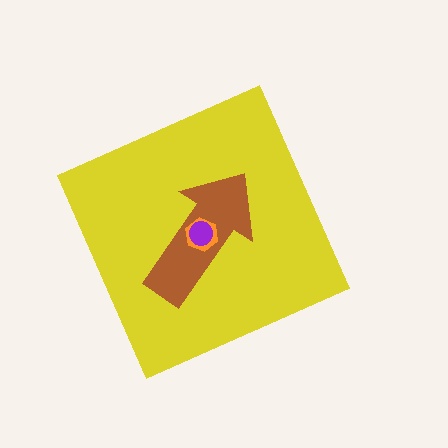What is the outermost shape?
The yellow diamond.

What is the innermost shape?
The purple circle.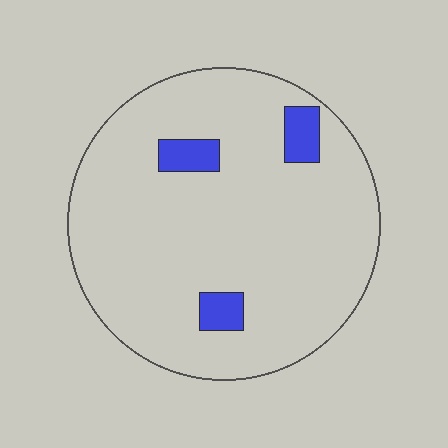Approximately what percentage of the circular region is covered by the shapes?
Approximately 10%.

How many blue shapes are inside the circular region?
3.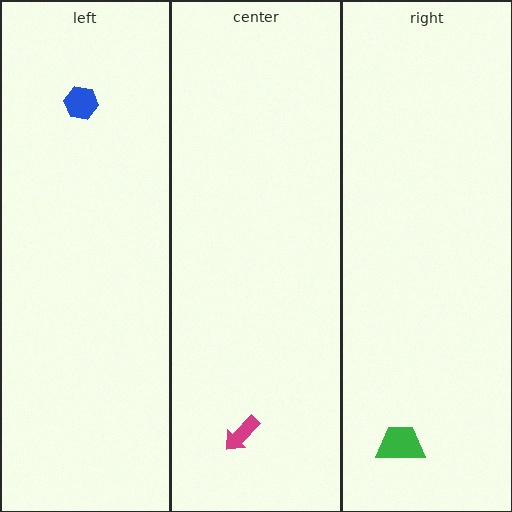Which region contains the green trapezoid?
The right region.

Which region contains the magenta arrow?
The center region.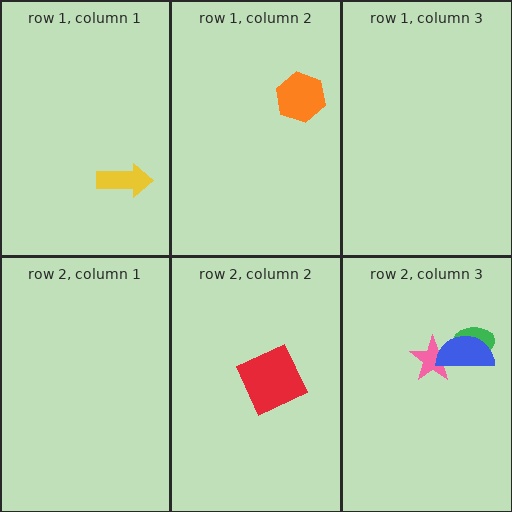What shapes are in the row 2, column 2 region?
The red square.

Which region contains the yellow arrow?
The row 1, column 1 region.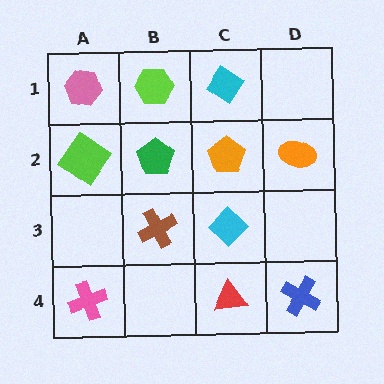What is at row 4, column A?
A pink cross.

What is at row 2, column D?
An orange ellipse.